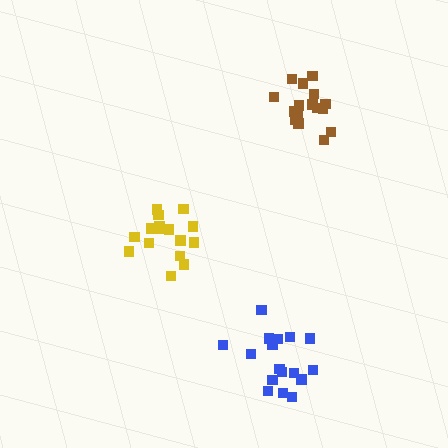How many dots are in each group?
Group 1: 17 dots, Group 2: 18 dots, Group 3: 16 dots (51 total).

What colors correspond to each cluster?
The clusters are colored: yellow, blue, brown.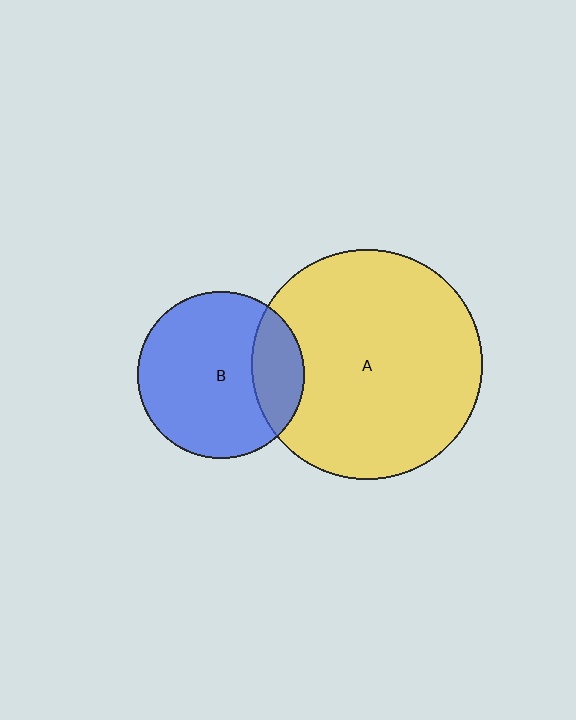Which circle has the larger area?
Circle A (yellow).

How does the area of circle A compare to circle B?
Approximately 1.9 times.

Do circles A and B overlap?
Yes.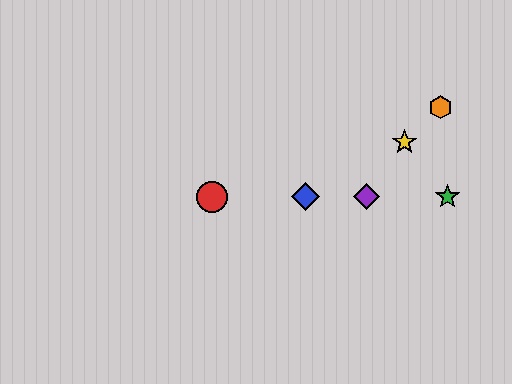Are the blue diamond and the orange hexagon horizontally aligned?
No, the blue diamond is at y≈197 and the orange hexagon is at y≈107.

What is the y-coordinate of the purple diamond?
The purple diamond is at y≈197.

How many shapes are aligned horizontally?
4 shapes (the red circle, the blue diamond, the green star, the purple diamond) are aligned horizontally.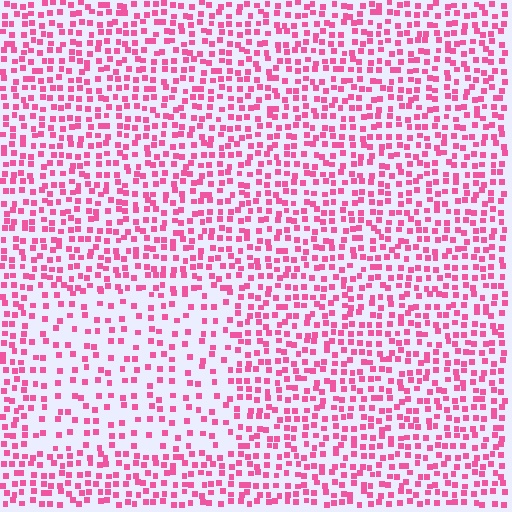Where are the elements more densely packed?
The elements are more densely packed outside the rectangle boundary.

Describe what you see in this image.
The image contains small pink elements arranged at two different densities. A rectangle-shaped region is visible where the elements are less densely packed than the surrounding area.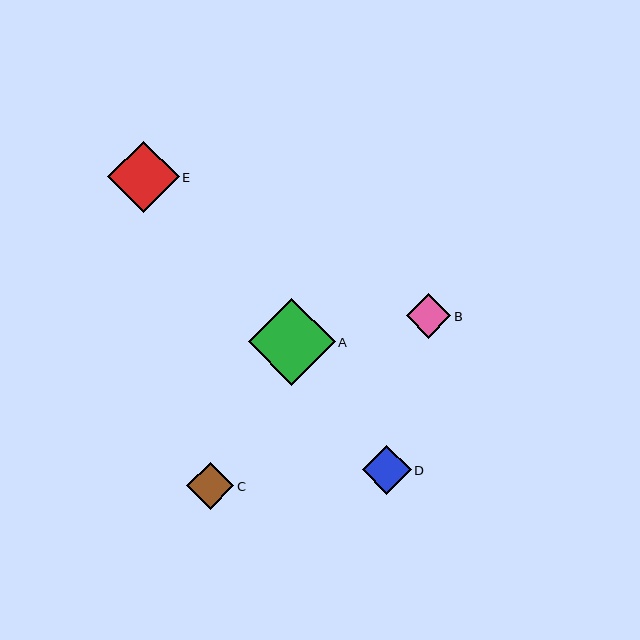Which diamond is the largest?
Diamond A is the largest with a size of approximately 87 pixels.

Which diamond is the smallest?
Diamond B is the smallest with a size of approximately 45 pixels.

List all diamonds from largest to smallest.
From largest to smallest: A, E, D, C, B.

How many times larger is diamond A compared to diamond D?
Diamond A is approximately 1.8 times the size of diamond D.